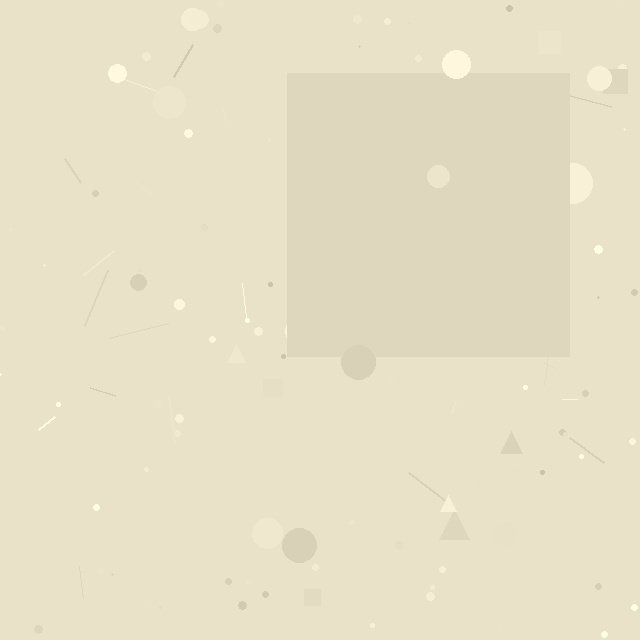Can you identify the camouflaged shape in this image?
The camouflaged shape is a square.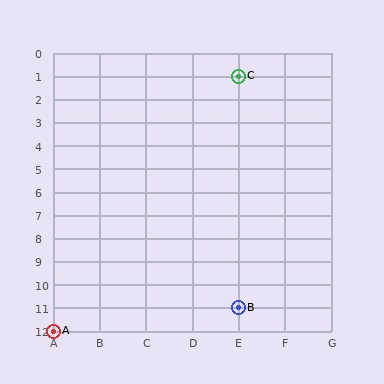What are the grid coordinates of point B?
Point B is at grid coordinates (E, 11).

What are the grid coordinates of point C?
Point C is at grid coordinates (E, 1).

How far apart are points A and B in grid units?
Points A and B are 4 columns and 1 row apart (about 4.1 grid units diagonally).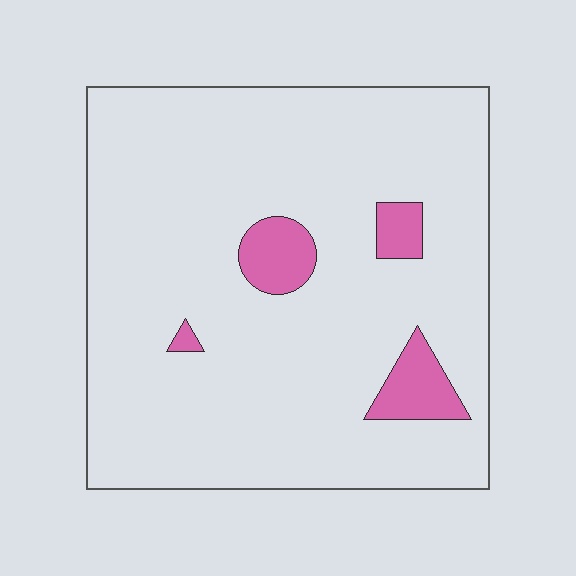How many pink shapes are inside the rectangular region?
4.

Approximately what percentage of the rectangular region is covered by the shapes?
Approximately 10%.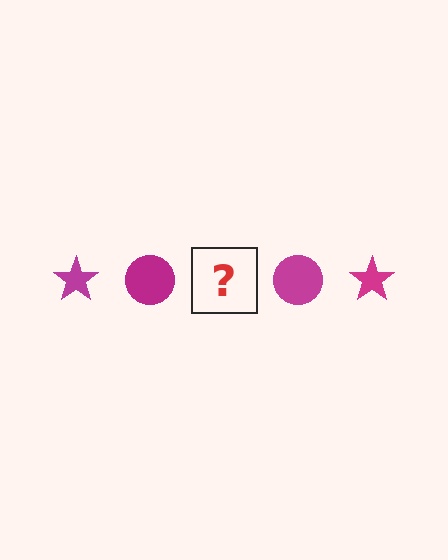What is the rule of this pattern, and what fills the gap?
The rule is that the pattern cycles through star, circle shapes in magenta. The gap should be filled with a magenta star.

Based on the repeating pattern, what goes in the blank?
The blank should be a magenta star.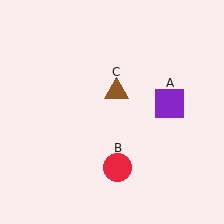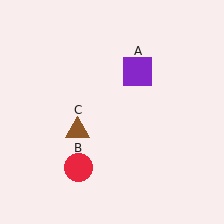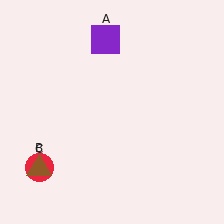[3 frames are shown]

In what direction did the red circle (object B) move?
The red circle (object B) moved left.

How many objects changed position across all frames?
3 objects changed position: purple square (object A), red circle (object B), brown triangle (object C).